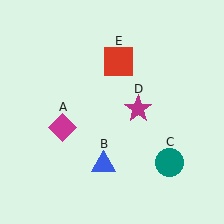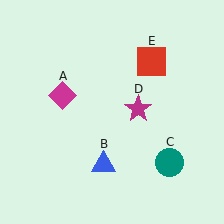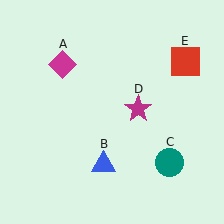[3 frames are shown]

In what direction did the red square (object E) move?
The red square (object E) moved right.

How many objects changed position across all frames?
2 objects changed position: magenta diamond (object A), red square (object E).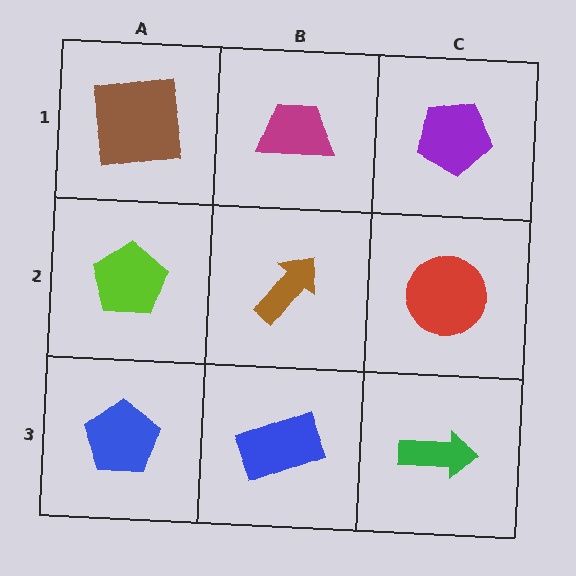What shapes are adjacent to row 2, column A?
A brown square (row 1, column A), a blue pentagon (row 3, column A), a brown arrow (row 2, column B).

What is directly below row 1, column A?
A lime pentagon.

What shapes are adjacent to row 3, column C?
A red circle (row 2, column C), a blue rectangle (row 3, column B).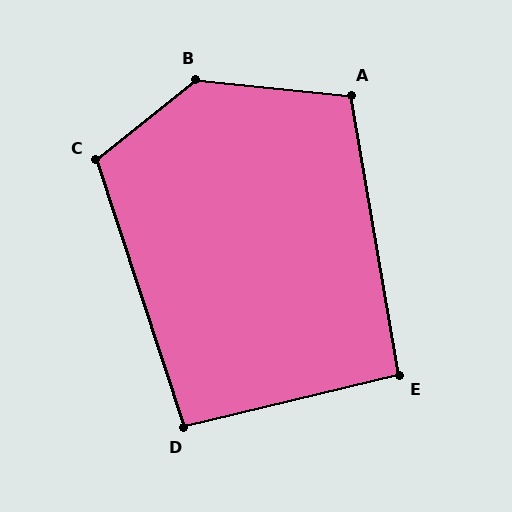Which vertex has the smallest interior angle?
E, at approximately 94 degrees.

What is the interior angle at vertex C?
Approximately 111 degrees (obtuse).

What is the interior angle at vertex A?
Approximately 106 degrees (obtuse).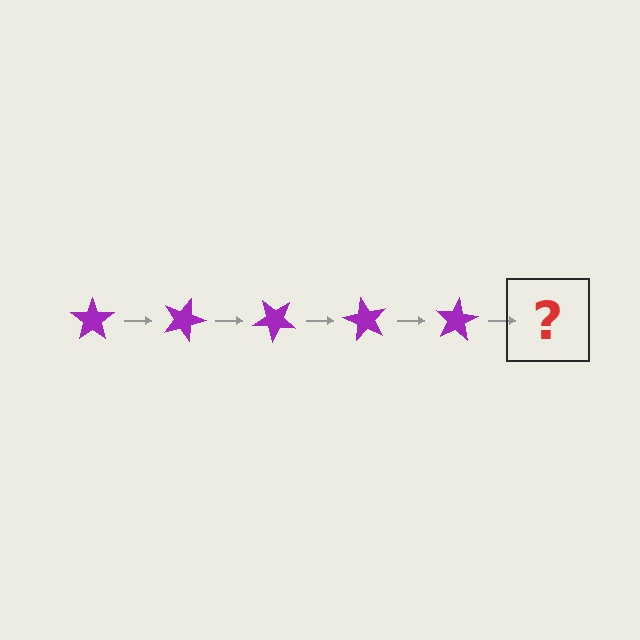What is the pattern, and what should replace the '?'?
The pattern is that the star rotates 20 degrees each step. The '?' should be a purple star rotated 100 degrees.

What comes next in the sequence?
The next element should be a purple star rotated 100 degrees.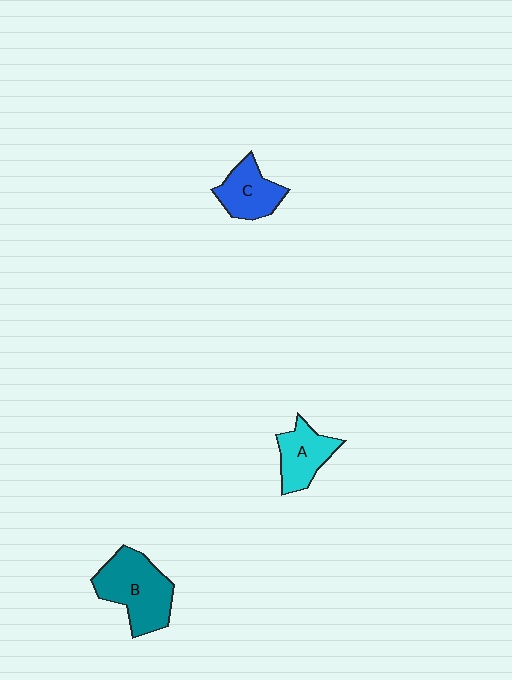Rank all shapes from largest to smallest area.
From largest to smallest: B (teal), A (cyan), C (blue).